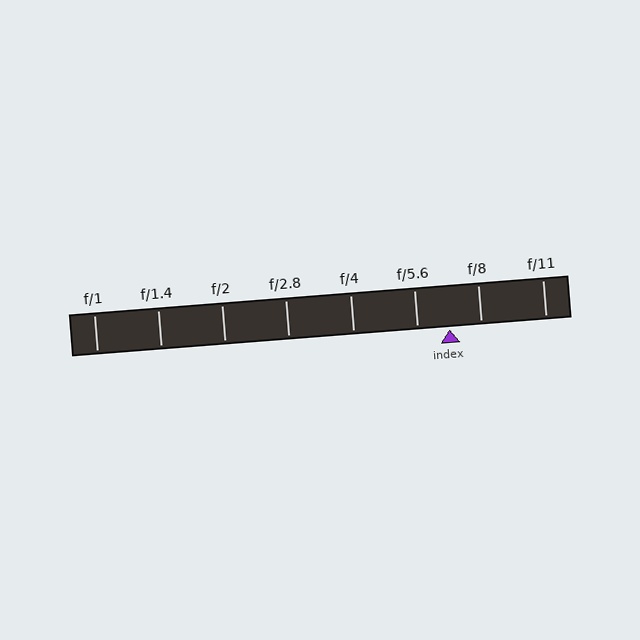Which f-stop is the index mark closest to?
The index mark is closest to f/5.6.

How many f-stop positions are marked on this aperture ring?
There are 8 f-stop positions marked.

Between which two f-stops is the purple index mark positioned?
The index mark is between f/5.6 and f/8.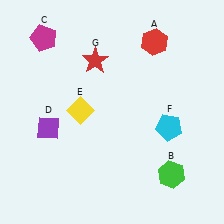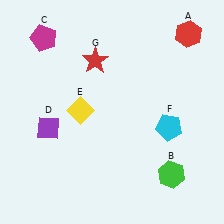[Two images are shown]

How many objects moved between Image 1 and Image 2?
1 object moved between the two images.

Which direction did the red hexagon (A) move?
The red hexagon (A) moved right.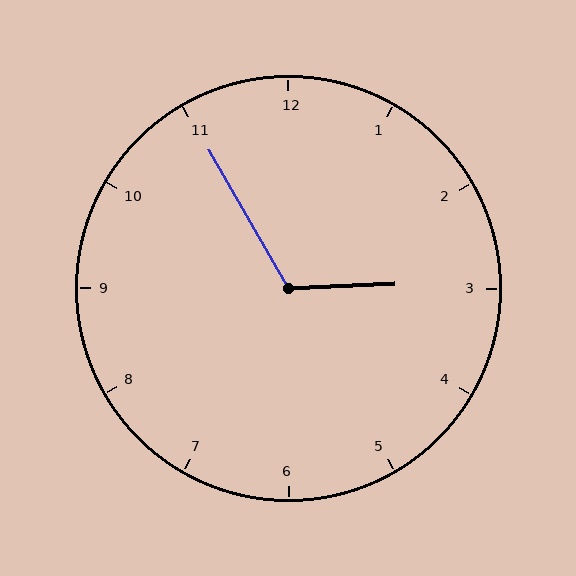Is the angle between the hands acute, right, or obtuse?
It is obtuse.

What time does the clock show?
2:55.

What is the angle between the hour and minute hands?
Approximately 118 degrees.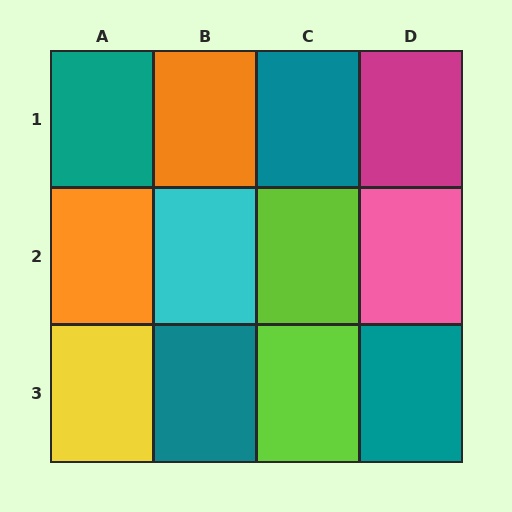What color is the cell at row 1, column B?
Orange.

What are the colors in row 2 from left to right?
Orange, cyan, lime, pink.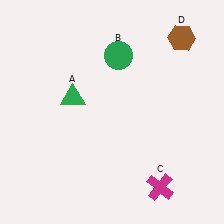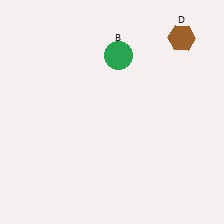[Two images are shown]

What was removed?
The magenta cross (C), the green triangle (A) were removed in Image 2.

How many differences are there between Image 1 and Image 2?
There are 2 differences between the two images.